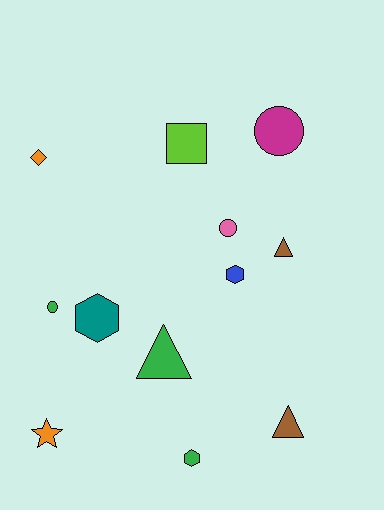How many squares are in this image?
There is 1 square.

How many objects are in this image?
There are 12 objects.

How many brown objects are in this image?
There are 2 brown objects.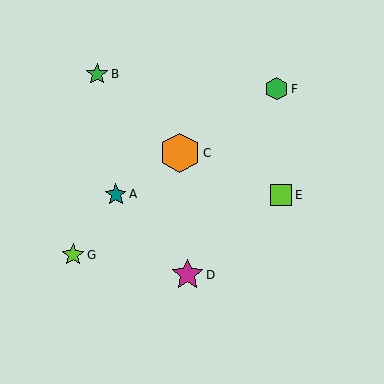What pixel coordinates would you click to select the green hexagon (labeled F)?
Click at (276, 89) to select the green hexagon F.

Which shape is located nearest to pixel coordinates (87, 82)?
The green star (labeled B) at (97, 74) is nearest to that location.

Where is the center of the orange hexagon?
The center of the orange hexagon is at (180, 153).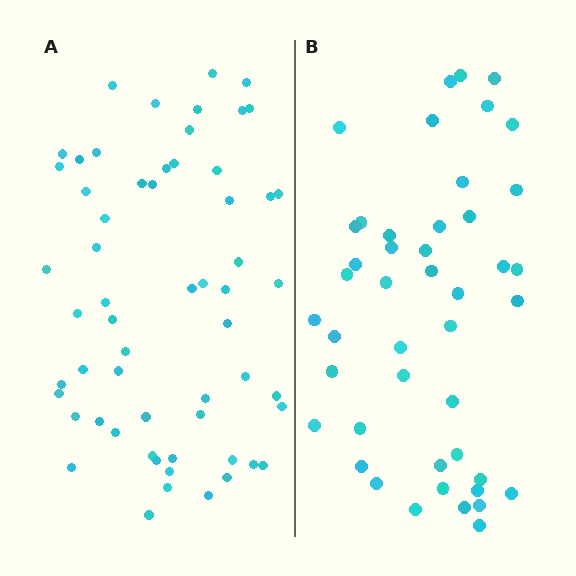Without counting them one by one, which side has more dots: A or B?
Region A (the left region) has more dots.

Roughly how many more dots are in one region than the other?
Region A has approximately 15 more dots than region B.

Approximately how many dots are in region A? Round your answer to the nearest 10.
About 60 dots. (The exact count is 59, which rounds to 60.)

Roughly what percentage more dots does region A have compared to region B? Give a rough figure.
About 30% more.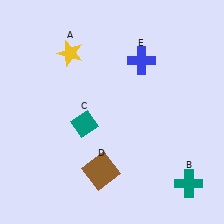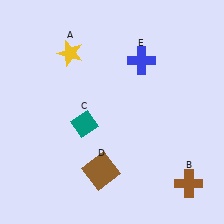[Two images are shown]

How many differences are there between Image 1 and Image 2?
There is 1 difference between the two images.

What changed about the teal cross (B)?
In Image 1, B is teal. In Image 2, it changed to brown.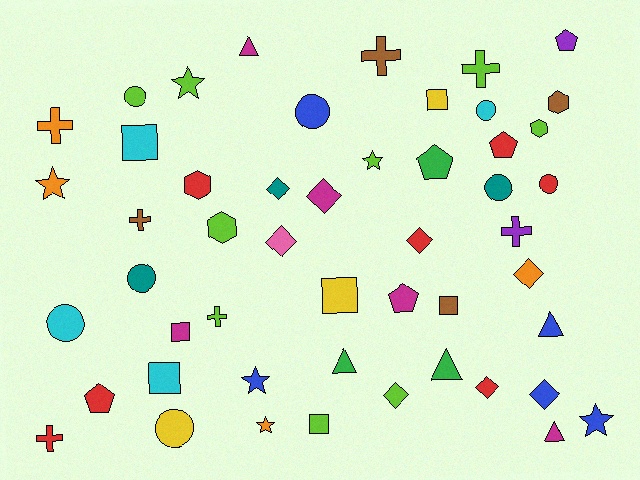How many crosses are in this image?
There are 7 crosses.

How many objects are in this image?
There are 50 objects.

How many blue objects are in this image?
There are 5 blue objects.